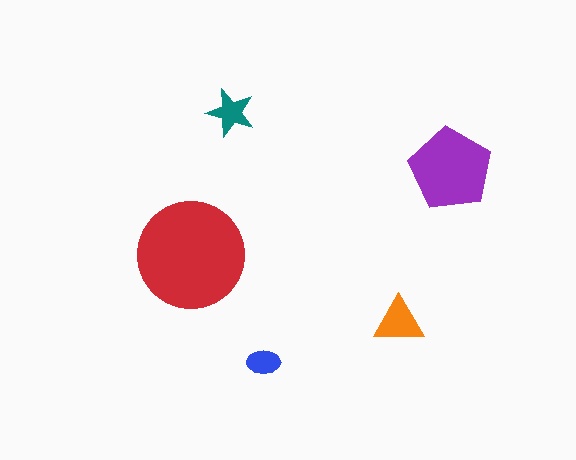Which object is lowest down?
The blue ellipse is bottommost.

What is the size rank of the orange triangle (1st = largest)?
3rd.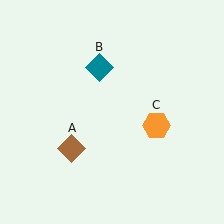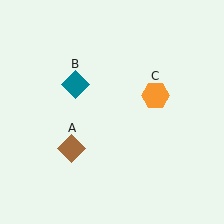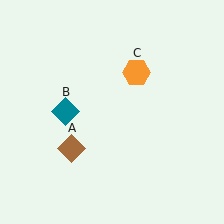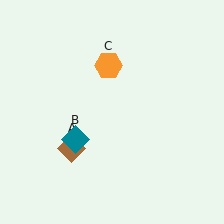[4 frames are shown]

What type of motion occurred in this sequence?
The teal diamond (object B), orange hexagon (object C) rotated counterclockwise around the center of the scene.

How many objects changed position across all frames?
2 objects changed position: teal diamond (object B), orange hexagon (object C).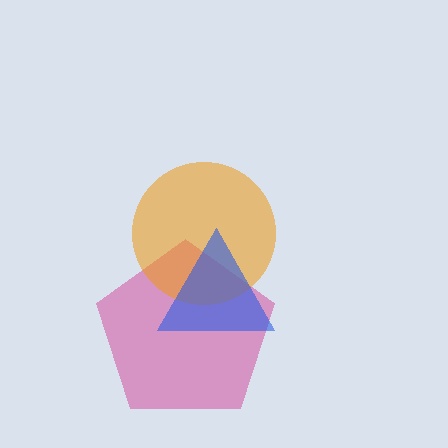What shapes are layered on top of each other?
The layered shapes are: a magenta pentagon, an orange circle, a blue triangle.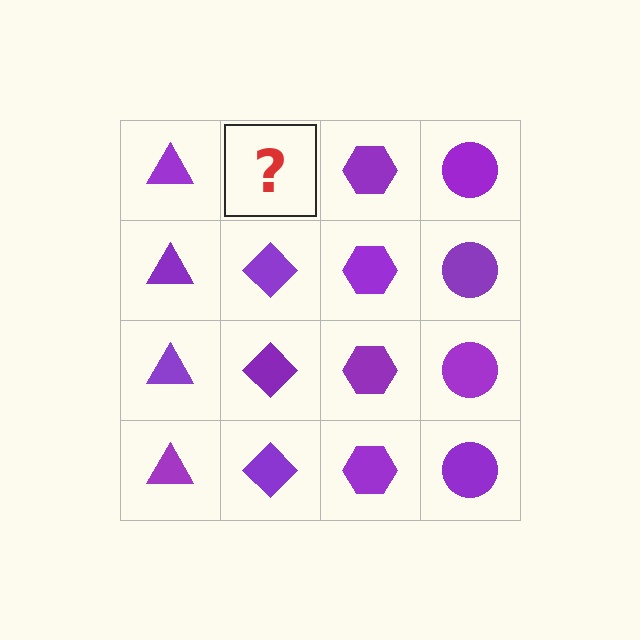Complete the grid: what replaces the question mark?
The question mark should be replaced with a purple diamond.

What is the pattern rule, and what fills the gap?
The rule is that each column has a consistent shape. The gap should be filled with a purple diamond.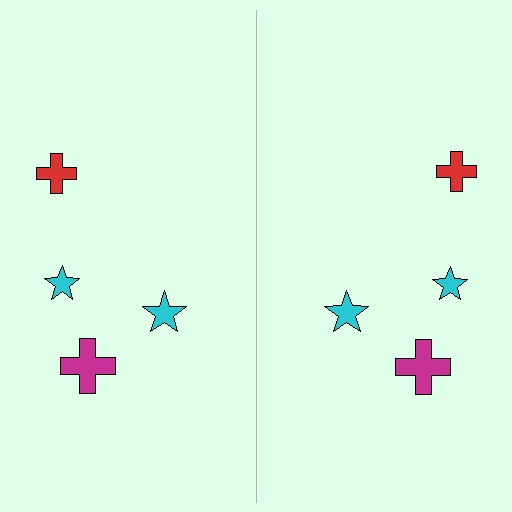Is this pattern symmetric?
Yes, this pattern has bilateral (reflection) symmetry.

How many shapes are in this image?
There are 8 shapes in this image.